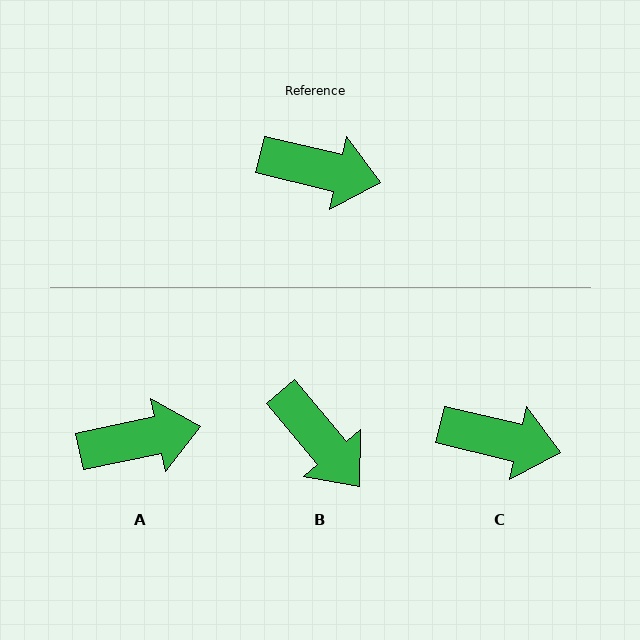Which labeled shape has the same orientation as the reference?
C.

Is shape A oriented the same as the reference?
No, it is off by about 25 degrees.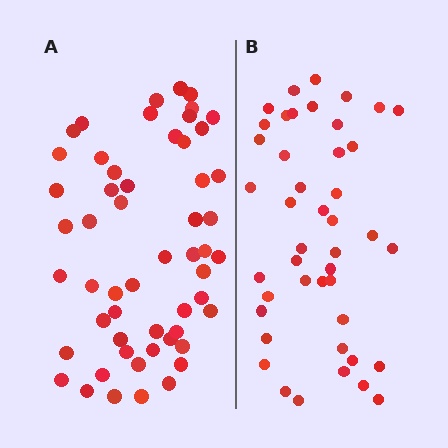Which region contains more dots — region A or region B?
Region A (the left region) has more dots.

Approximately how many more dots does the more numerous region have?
Region A has roughly 12 or so more dots than region B.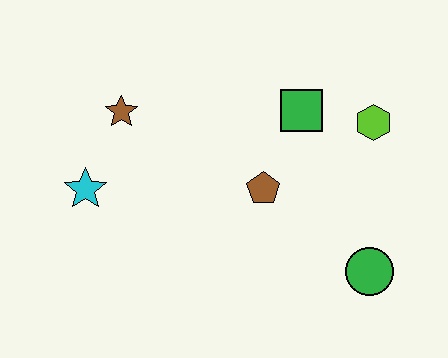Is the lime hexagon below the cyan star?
No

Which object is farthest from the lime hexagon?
The cyan star is farthest from the lime hexagon.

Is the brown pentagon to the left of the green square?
Yes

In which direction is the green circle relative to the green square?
The green circle is below the green square.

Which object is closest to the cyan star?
The brown star is closest to the cyan star.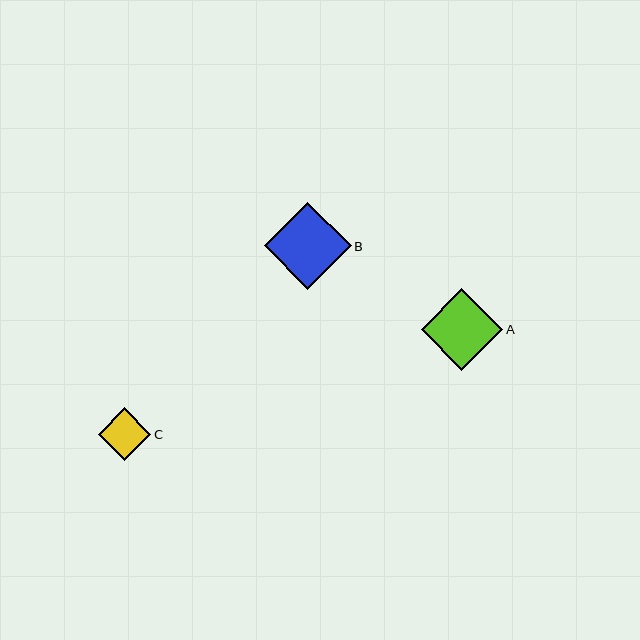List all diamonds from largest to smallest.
From largest to smallest: B, A, C.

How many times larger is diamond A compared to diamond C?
Diamond A is approximately 1.6 times the size of diamond C.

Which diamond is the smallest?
Diamond C is the smallest with a size of approximately 52 pixels.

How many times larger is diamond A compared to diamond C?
Diamond A is approximately 1.6 times the size of diamond C.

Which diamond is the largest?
Diamond B is the largest with a size of approximately 87 pixels.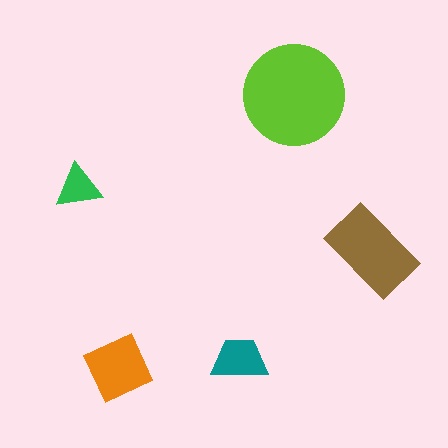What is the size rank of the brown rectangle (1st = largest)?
2nd.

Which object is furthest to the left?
The green triangle is leftmost.